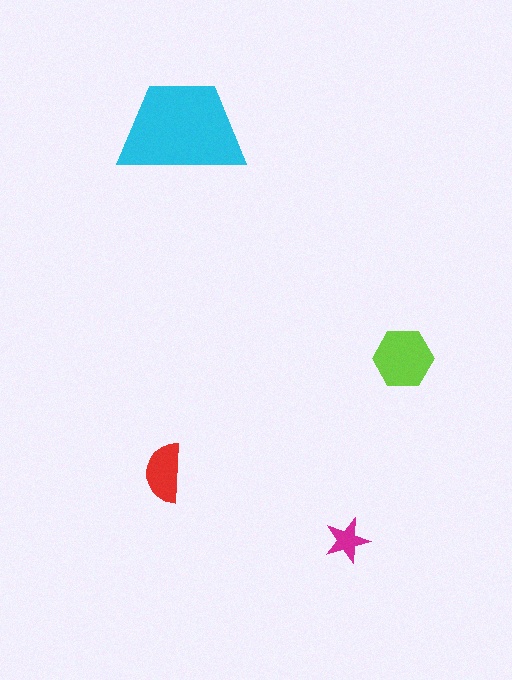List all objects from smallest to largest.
The magenta star, the red semicircle, the lime hexagon, the cyan trapezoid.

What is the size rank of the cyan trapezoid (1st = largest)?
1st.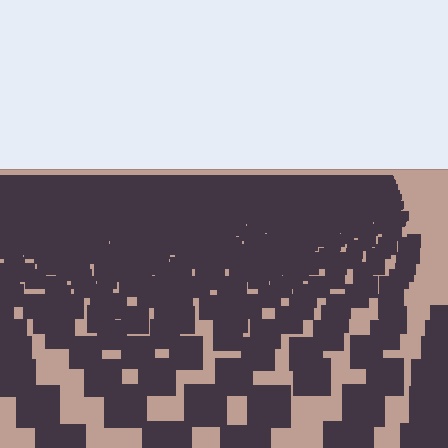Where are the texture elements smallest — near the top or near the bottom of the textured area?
Near the top.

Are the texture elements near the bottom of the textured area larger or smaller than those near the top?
Larger. Near the bottom, elements are closer to the viewer and appear at a bigger on-screen size.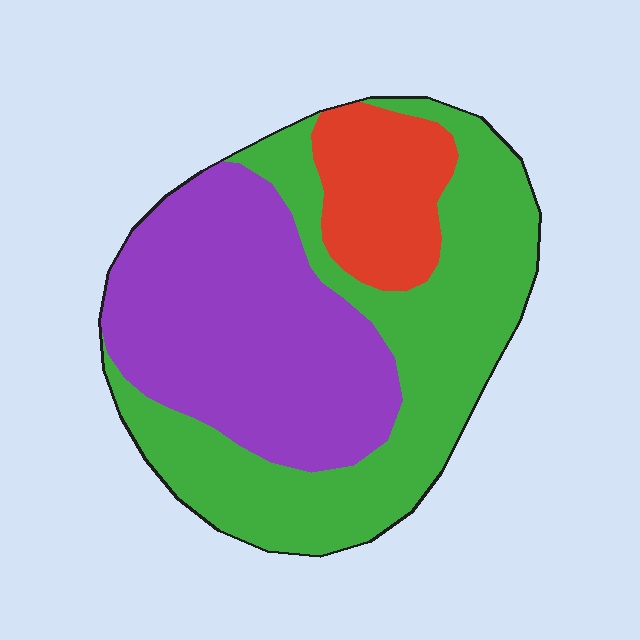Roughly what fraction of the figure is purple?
Purple takes up about two fifths (2/5) of the figure.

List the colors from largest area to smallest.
From largest to smallest: green, purple, red.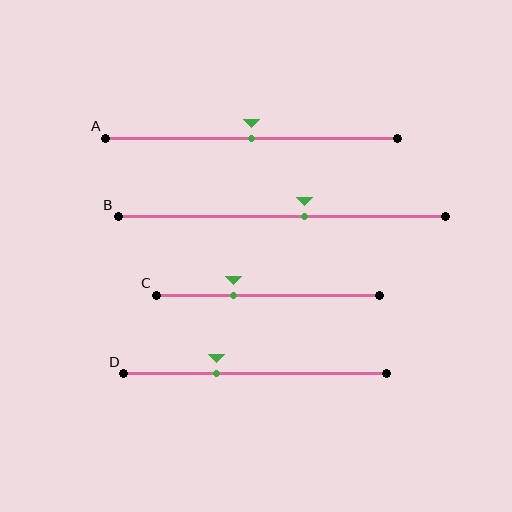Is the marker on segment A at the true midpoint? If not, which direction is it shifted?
Yes, the marker on segment A is at the true midpoint.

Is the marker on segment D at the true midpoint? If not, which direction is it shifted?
No, the marker on segment D is shifted to the left by about 15% of the segment length.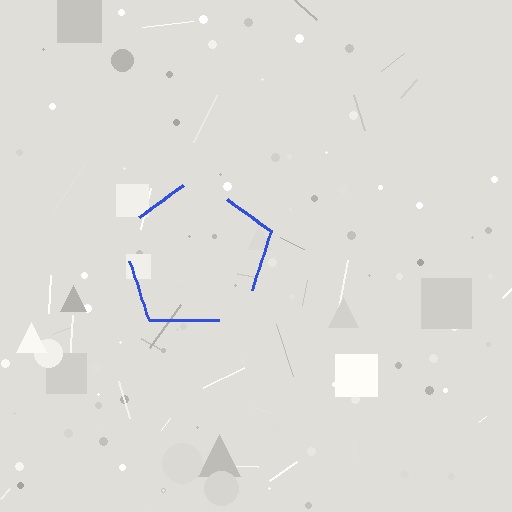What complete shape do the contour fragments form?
The contour fragments form a pentagon.